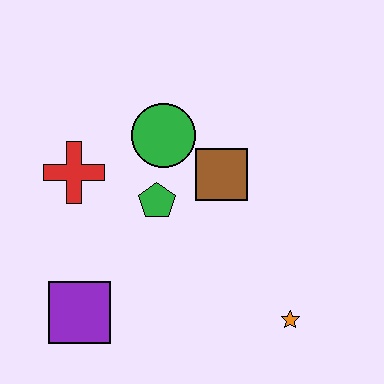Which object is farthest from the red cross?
The orange star is farthest from the red cross.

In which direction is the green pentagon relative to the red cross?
The green pentagon is to the right of the red cross.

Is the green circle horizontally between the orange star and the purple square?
Yes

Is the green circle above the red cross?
Yes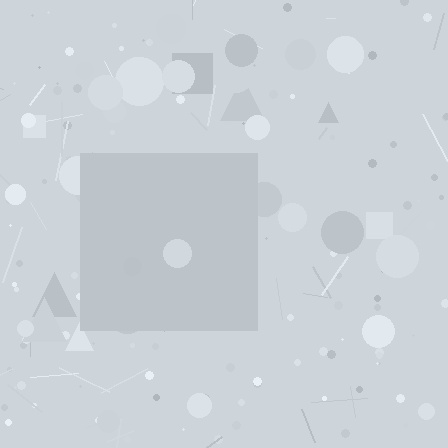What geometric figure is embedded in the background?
A square is embedded in the background.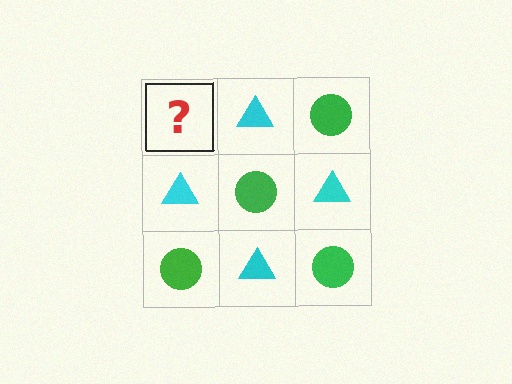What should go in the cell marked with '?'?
The missing cell should contain a green circle.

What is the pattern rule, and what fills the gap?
The rule is that it alternates green circle and cyan triangle in a checkerboard pattern. The gap should be filled with a green circle.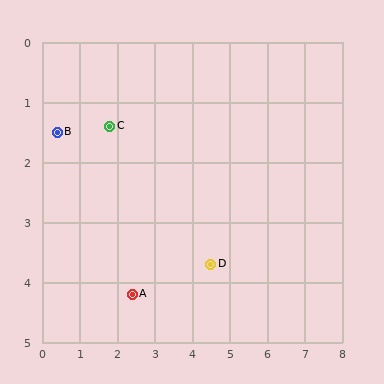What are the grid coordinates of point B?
Point B is at approximately (0.4, 1.5).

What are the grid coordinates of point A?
Point A is at approximately (2.4, 4.2).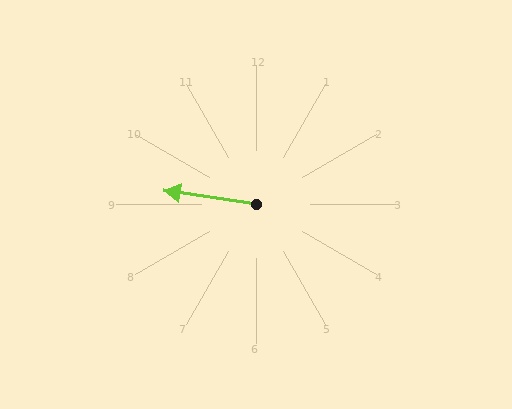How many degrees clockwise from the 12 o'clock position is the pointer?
Approximately 279 degrees.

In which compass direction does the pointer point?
West.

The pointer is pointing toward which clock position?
Roughly 9 o'clock.